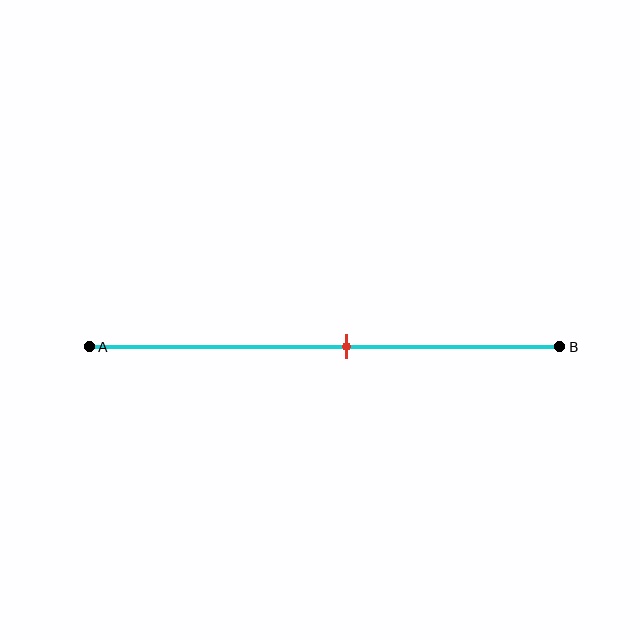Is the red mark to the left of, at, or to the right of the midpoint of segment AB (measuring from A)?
The red mark is to the right of the midpoint of segment AB.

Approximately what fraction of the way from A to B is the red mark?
The red mark is approximately 55% of the way from A to B.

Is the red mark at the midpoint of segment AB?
No, the mark is at about 55% from A, not at the 50% midpoint.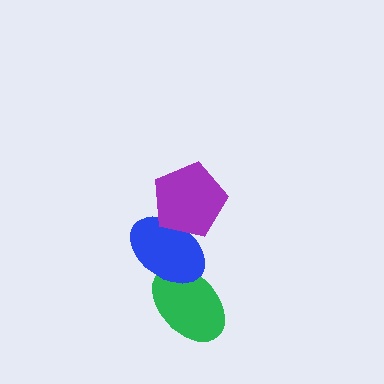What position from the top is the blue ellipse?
The blue ellipse is 2nd from the top.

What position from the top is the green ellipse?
The green ellipse is 3rd from the top.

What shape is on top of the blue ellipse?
The purple pentagon is on top of the blue ellipse.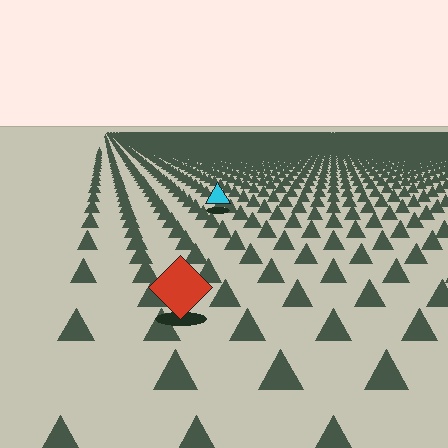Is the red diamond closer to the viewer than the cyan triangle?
Yes. The red diamond is closer — you can tell from the texture gradient: the ground texture is coarser near it.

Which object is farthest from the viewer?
The cyan triangle is farthest from the viewer. It appears smaller and the ground texture around it is denser.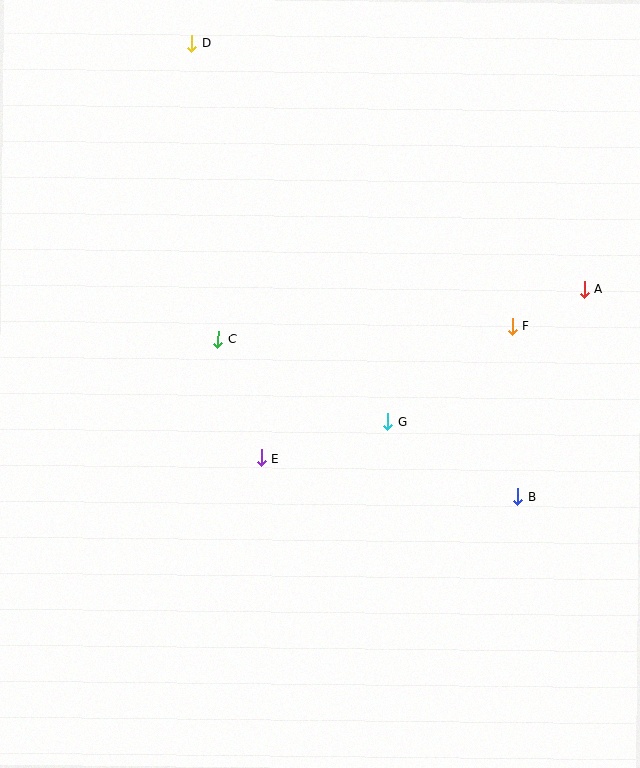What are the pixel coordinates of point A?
Point A is at (584, 289).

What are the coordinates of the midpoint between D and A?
The midpoint between D and A is at (388, 166).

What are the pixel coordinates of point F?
Point F is at (512, 326).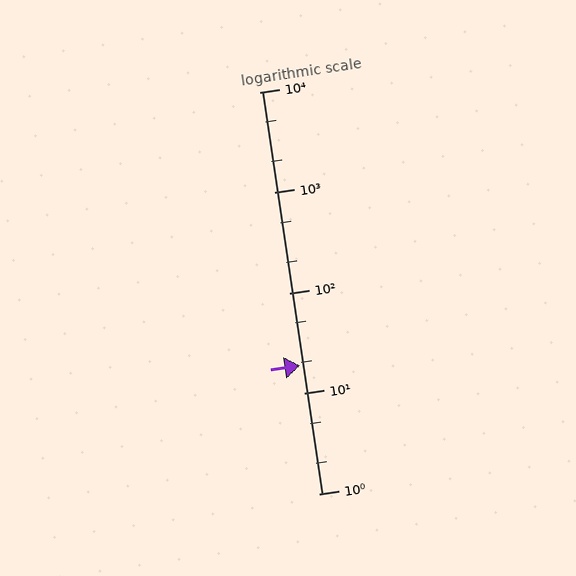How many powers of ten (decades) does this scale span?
The scale spans 4 decades, from 1 to 10000.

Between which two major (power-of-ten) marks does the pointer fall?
The pointer is between 10 and 100.